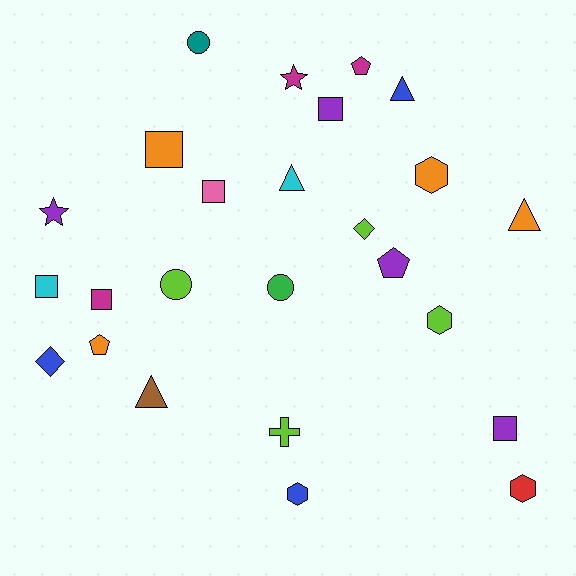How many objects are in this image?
There are 25 objects.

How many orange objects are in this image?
There are 4 orange objects.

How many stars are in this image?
There are 2 stars.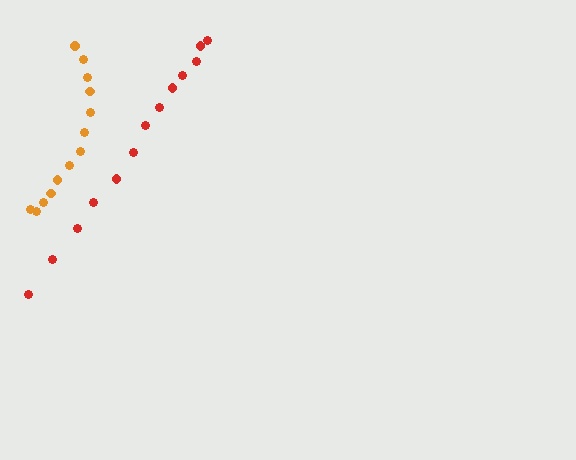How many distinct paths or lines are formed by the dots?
There are 2 distinct paths.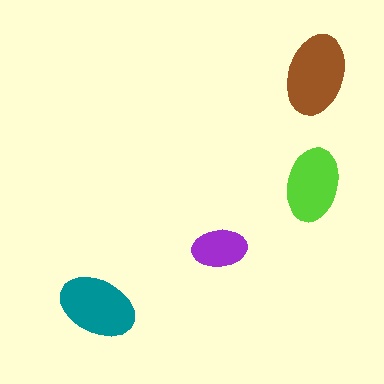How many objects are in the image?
There are 4 objects in the image.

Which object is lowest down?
The teal ellipse is bottommost.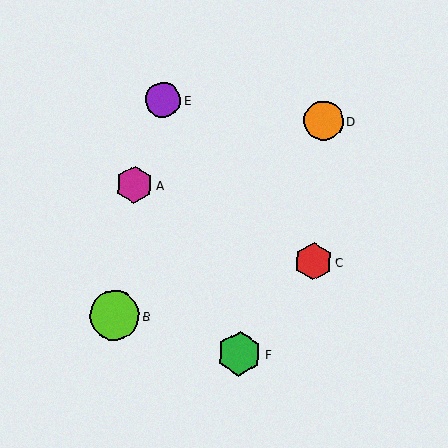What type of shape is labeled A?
Shape A is a magenta hexagon.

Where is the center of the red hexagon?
The center of the red hexagon is at (313, 261).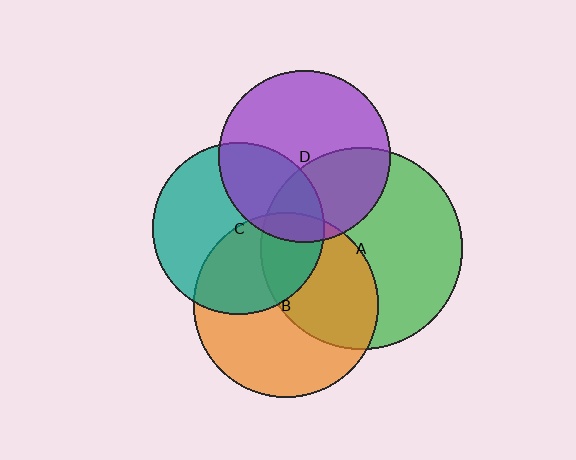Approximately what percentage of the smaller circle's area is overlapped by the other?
Approximately 30%.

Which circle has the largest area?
Circle A (green).